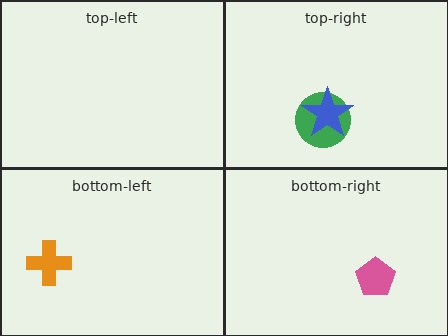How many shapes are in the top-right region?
2.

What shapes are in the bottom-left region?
The orange cross.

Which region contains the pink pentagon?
The bottom-right region.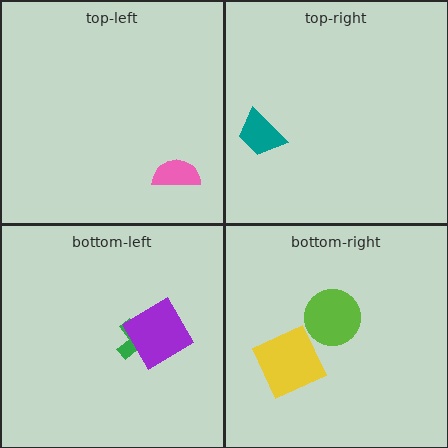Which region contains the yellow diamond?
The bottom-right region.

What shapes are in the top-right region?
The teal trapezoid.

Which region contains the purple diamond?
The bottom-left region.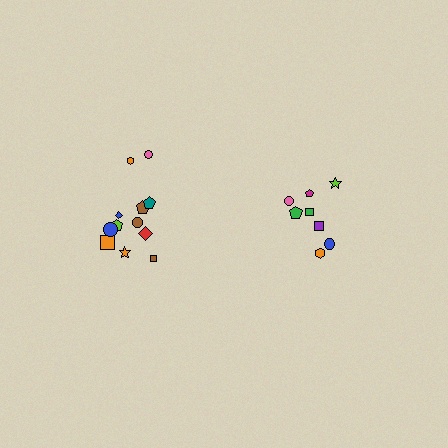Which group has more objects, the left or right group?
The left group.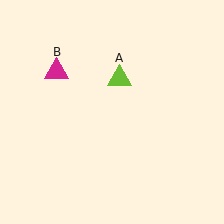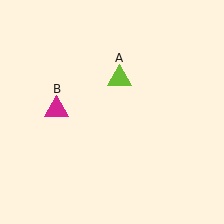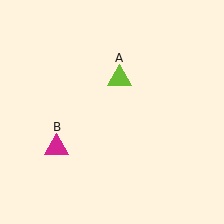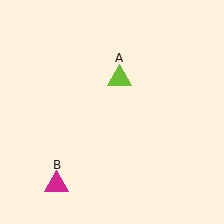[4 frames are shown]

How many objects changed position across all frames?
1 object changed position: magenta triangle (object B).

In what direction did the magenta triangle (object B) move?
The magenta triangle (object B) moved down.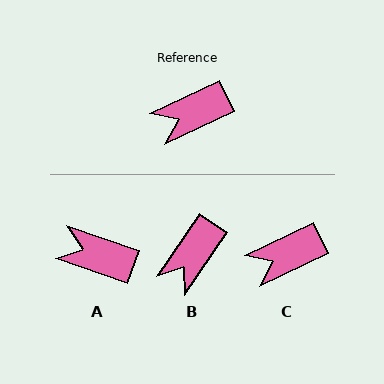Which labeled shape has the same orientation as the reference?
C.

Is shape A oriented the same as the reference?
No, it is off by about 45 degrees.